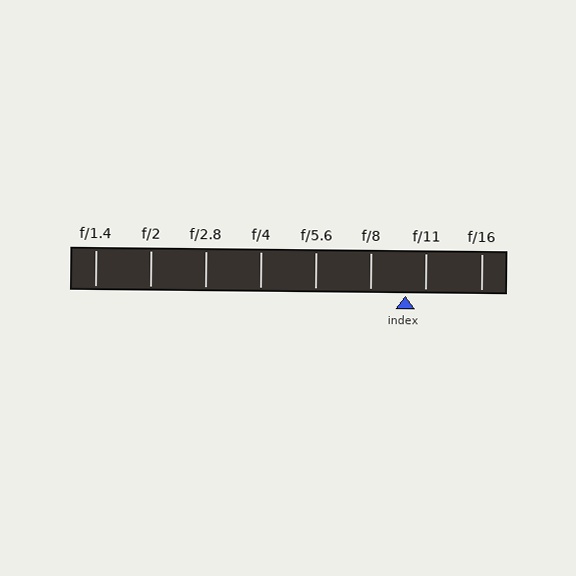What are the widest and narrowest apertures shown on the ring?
The widest aperture shown is f/1.4 and the narrowest is f/16.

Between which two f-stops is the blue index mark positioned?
The index mark is between f/8 and f/11.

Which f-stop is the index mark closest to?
The index mark is closest to f/11.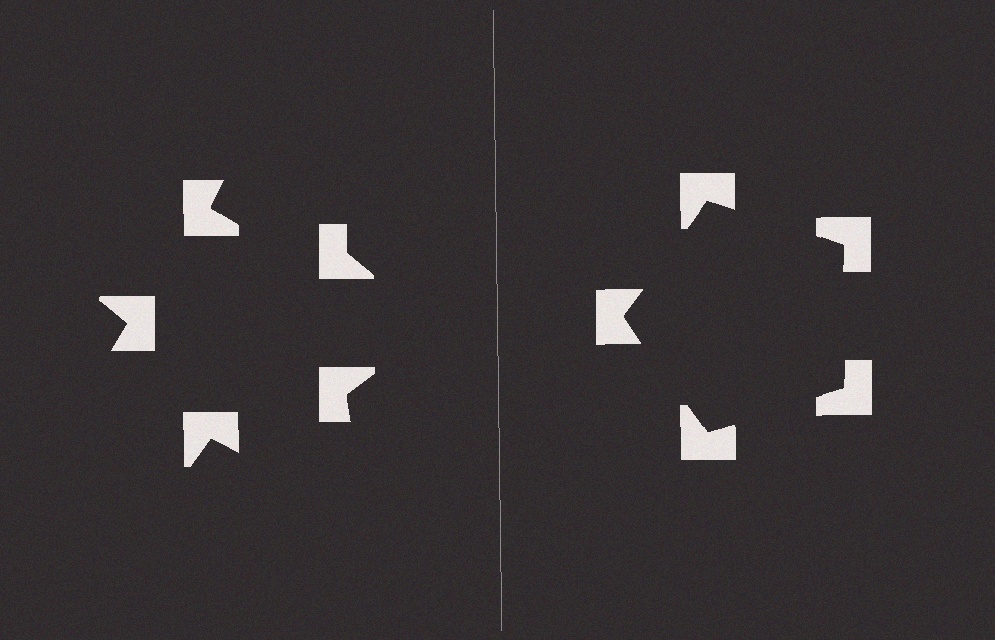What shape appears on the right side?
An illusory pentagon.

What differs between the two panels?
The notched squares are positioned identically on both sides; only the wedge orientations differ. On the right they align to a pentagon; on the left they are misaligned.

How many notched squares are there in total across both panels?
10 — 5 on each side.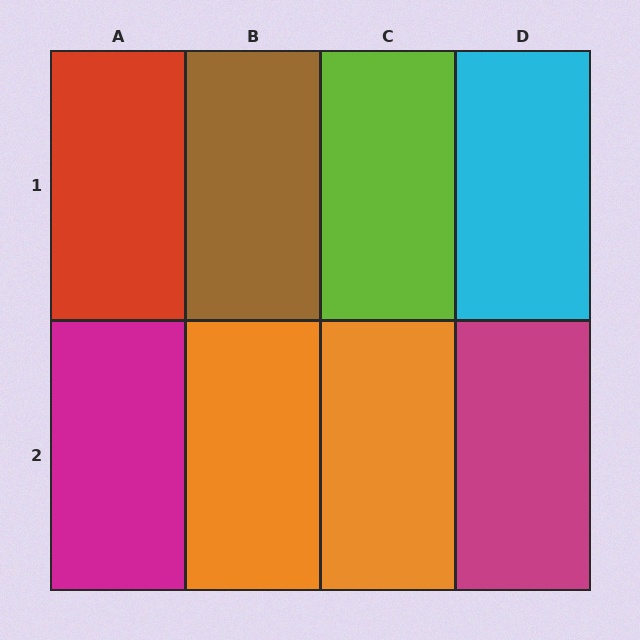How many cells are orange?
2 cells are orange.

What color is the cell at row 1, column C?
Lime.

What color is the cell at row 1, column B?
Brown.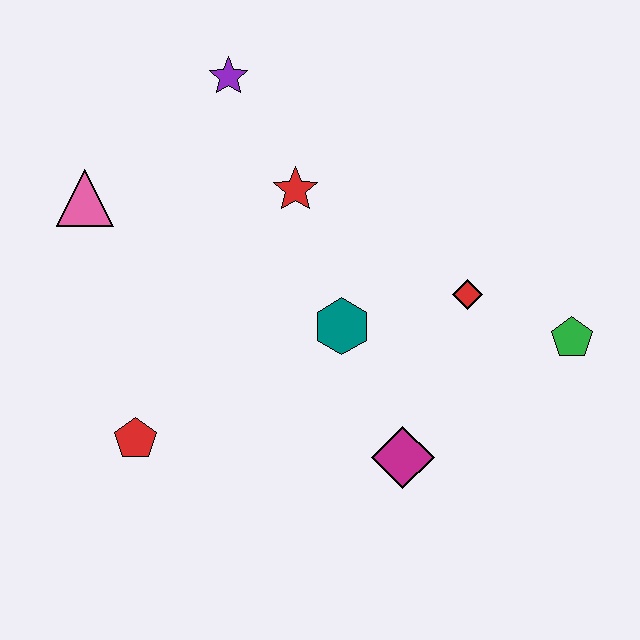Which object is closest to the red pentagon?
The teal hexagon is closest to the red pentagon.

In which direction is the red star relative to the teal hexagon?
The red star is above the teal hexagon.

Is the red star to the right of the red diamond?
No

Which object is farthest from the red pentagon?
The green pentagon is farthest from the red pentagon.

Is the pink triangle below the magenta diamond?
No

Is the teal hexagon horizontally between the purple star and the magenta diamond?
Yes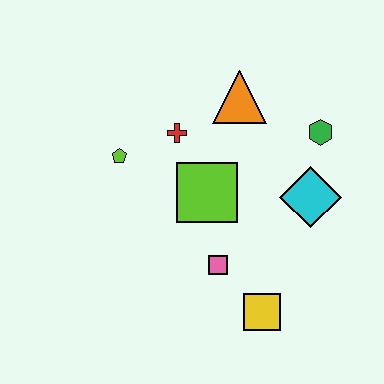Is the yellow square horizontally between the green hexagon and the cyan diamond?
No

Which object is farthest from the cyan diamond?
The lime pentagon is farthest from the cyan diamond.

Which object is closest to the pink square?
The yellow square is closest to the pink square.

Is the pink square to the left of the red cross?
No